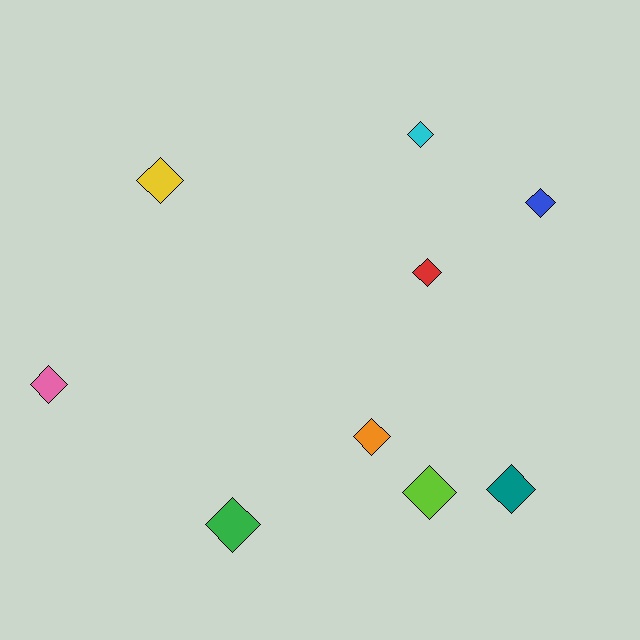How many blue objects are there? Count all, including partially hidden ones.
There is 1 blue object.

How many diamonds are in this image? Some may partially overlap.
There are 9 diamonds.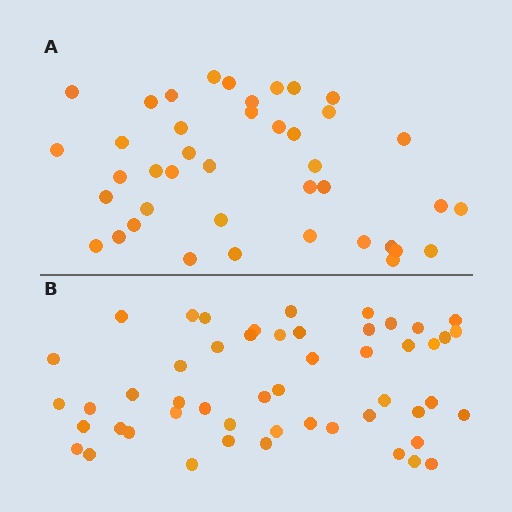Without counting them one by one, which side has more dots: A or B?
Region B (the bottom region) has more dots.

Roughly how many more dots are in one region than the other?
Region B has roughly 10 or so more dots than region A.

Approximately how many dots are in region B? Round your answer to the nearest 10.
About 50 dots. (The exact count is 51, which rounds to 50.)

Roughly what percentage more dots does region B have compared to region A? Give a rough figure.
About 25% more.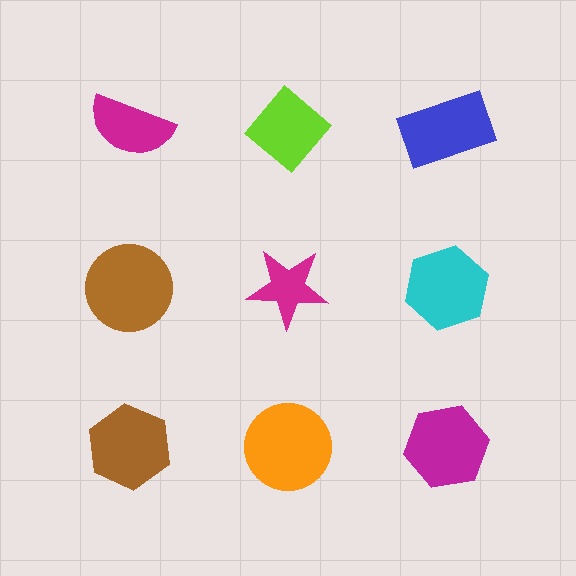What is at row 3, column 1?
A brown hexagon.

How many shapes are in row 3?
3 shapes.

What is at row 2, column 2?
A magenta star.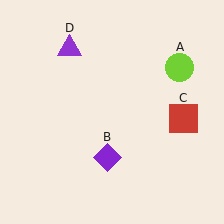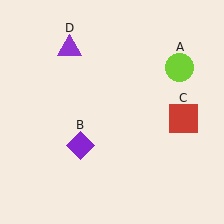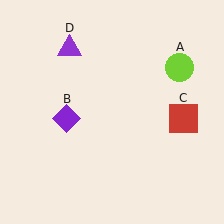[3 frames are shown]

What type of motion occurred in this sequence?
The purple diamond (object B) rotated clockwise around the center of the scene.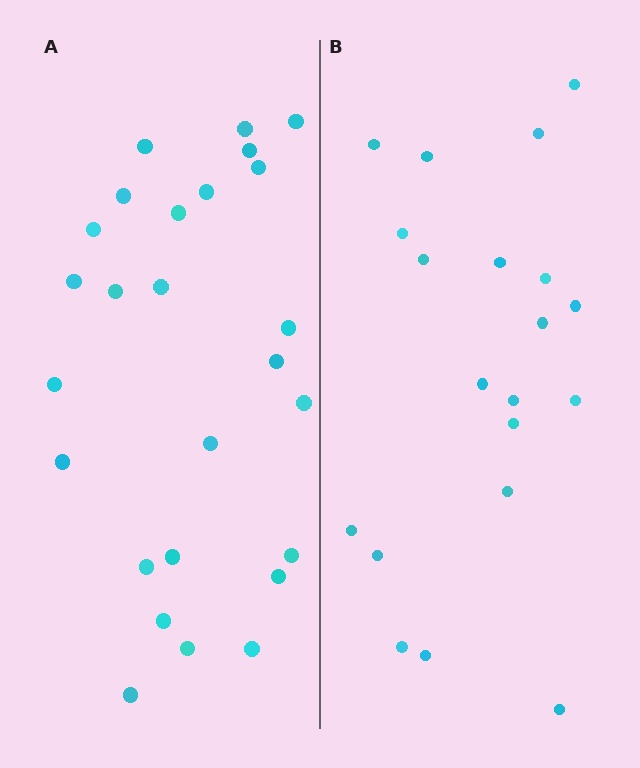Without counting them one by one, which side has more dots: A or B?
Region A (the left region) has more dots.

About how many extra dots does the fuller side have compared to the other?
Region A has about 6 more dots than region B.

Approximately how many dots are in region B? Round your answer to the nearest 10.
About 20 dots.